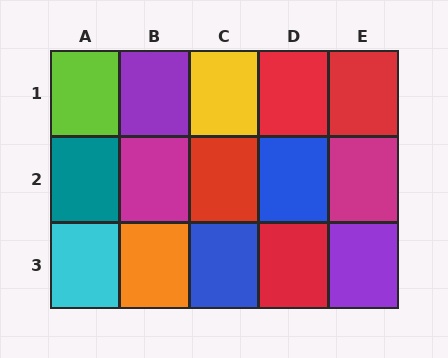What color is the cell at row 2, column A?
Teal.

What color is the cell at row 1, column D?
Red.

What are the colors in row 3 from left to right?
Cyan, orange, blue, red, purple.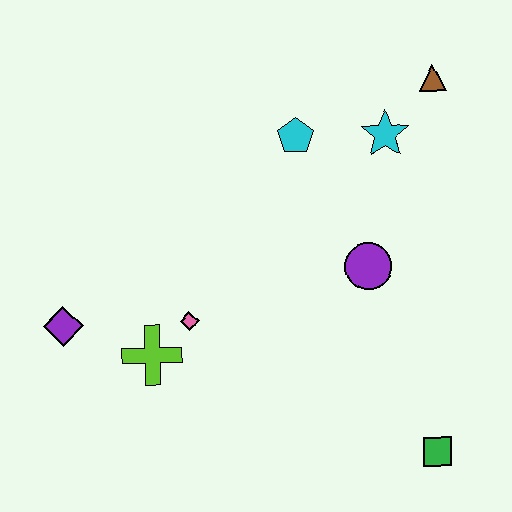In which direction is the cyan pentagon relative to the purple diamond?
The cyan pentagon is to the right of the purple diamond.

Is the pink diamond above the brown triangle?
No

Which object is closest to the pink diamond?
The lime cross is closest to the pink diamond.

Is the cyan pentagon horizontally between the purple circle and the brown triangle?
No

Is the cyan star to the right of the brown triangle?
No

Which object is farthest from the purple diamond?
The brown triangle is farthest from the purple diamond.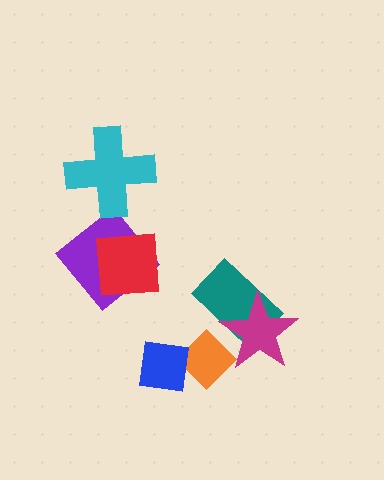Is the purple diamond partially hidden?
Yes, it is partially covered by another shape.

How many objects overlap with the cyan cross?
0 objects overlap with the cyan cross.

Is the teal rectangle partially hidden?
Yes, it is partially covered by another shape.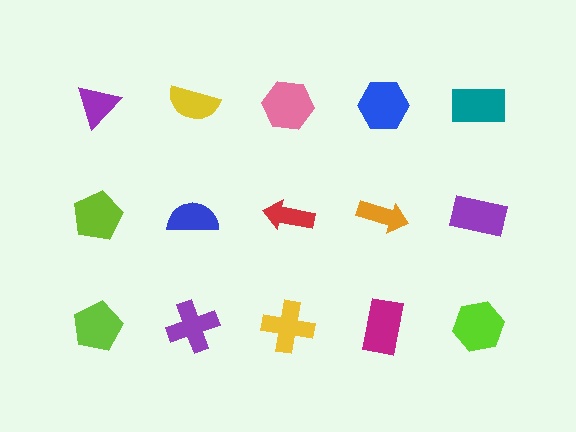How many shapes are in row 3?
5 shapes.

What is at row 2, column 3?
A red arrow.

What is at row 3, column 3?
A yellow cross.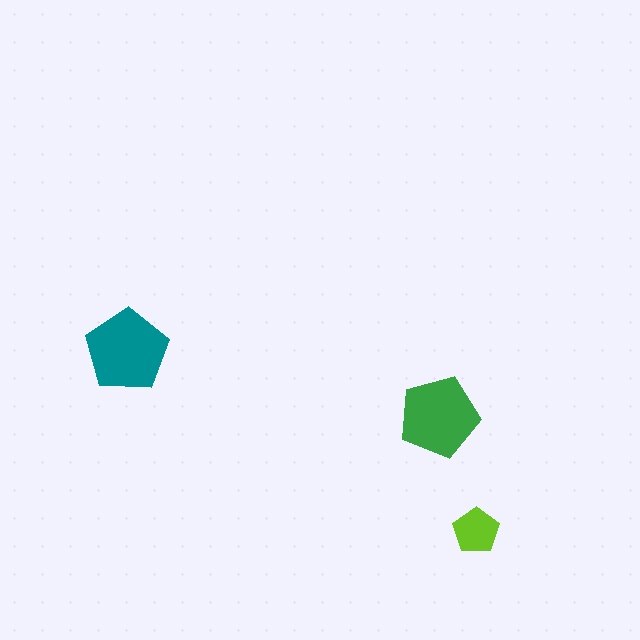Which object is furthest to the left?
The teal pentagon is leftmost.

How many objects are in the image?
There are 3 objects in the image.